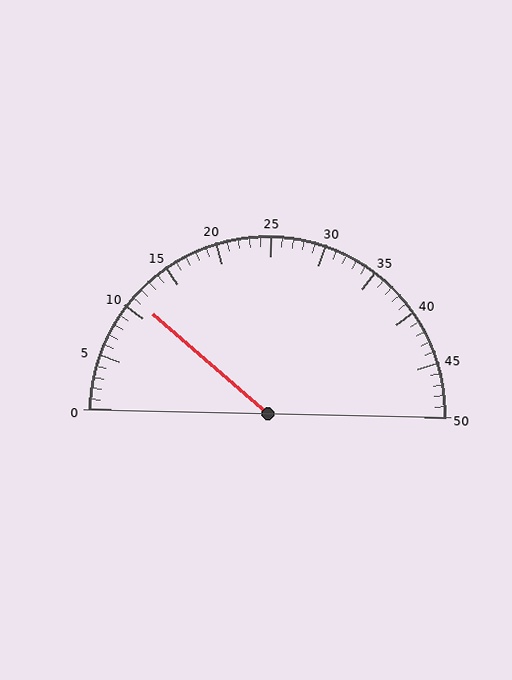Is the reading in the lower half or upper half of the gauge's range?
The reading is in the lower half of the range (0 to 50).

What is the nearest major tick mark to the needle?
The nearest major tick mark is 10.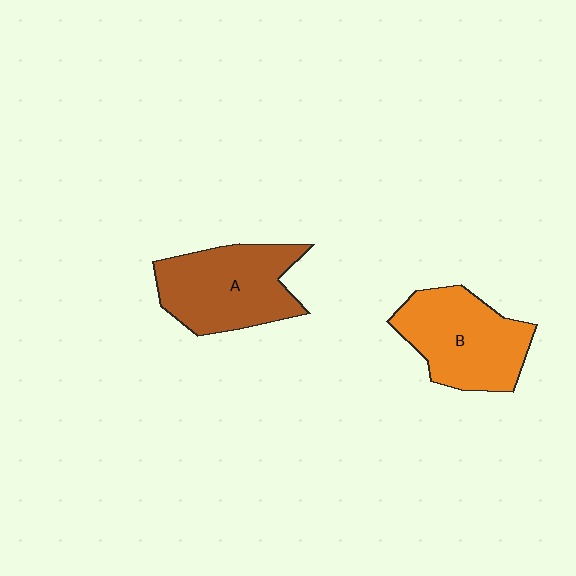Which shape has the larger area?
Shape A (brown).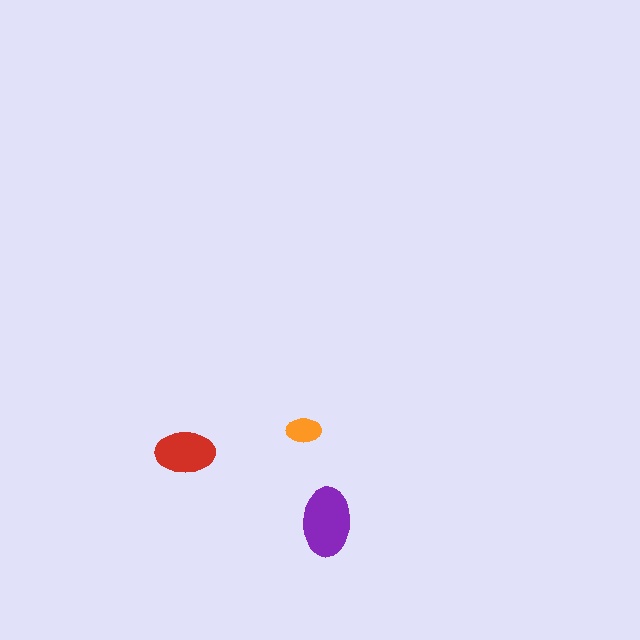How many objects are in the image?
There are 3 objects in the image.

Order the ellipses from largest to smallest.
the purple one, the red one, the orange one.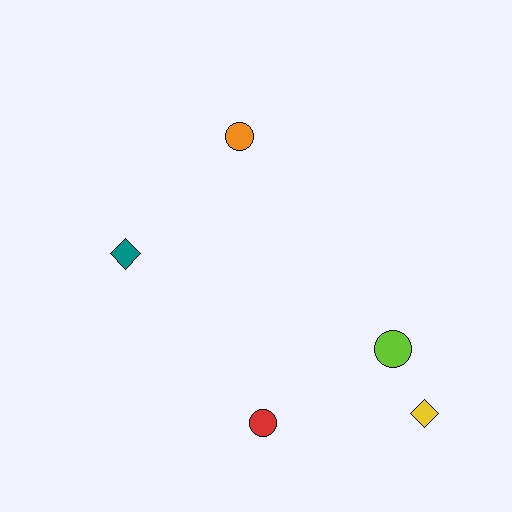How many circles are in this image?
There are 3 circles.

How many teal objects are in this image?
There is 1 teal object.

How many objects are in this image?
There are 5 objects.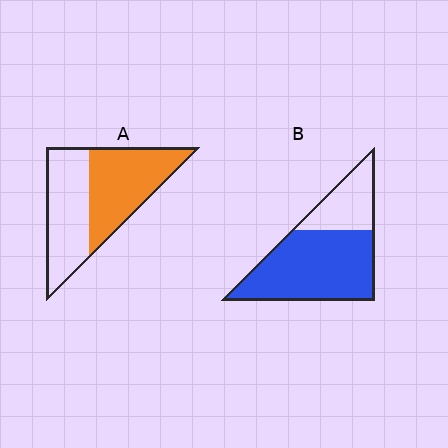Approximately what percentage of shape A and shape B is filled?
A is approximately 50% and B is approximately 70%.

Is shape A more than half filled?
Roughly half.